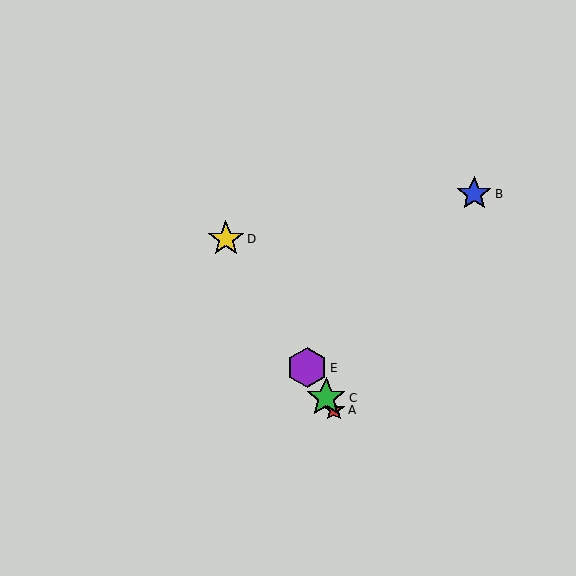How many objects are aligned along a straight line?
4 objects (A, C, D, E) are aligned along a straight line.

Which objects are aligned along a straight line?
Objects A, C, D, E are aligned along a straight line.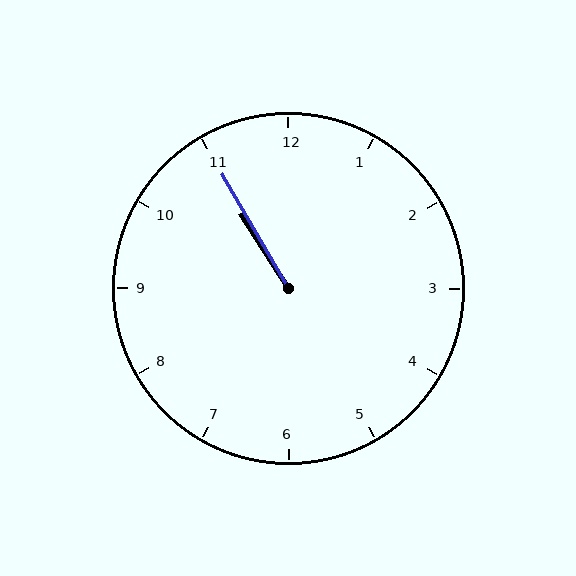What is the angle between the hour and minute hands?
Approximately 2 degrees.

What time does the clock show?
10:55.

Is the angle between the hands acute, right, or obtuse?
It is acute.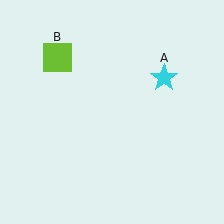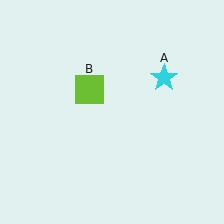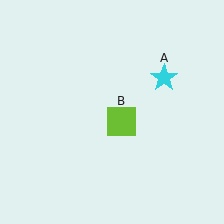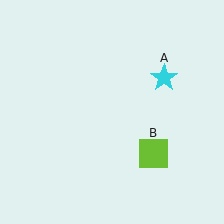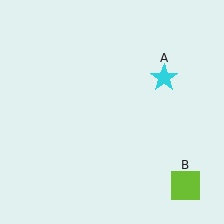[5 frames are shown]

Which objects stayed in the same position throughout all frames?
Cyan star (object A) remained stationary.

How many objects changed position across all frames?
1 object changed position: lime square (object B).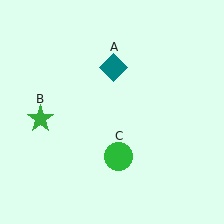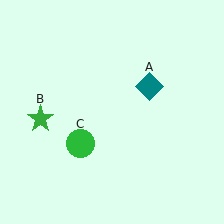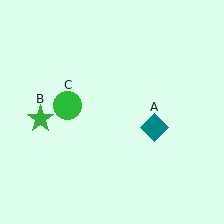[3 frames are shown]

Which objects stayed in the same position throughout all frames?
Green star (object B) remained stationary.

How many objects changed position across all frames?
2 objects changed position: teal diamond (object A), green circle (object C).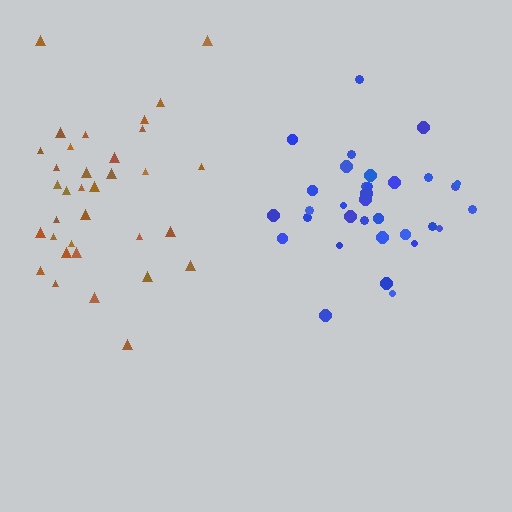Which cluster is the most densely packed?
Blue.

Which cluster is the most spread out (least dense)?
Brown.